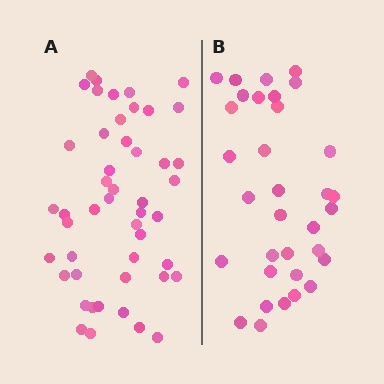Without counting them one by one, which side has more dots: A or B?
Region A (the left region) has more dots.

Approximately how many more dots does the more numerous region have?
Region A has approximately 15 more dots than region B.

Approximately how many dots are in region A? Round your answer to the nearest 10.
About 50 dots. (The exact count is 48, which rounds to 50.)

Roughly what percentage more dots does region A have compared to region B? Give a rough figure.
About 45% more.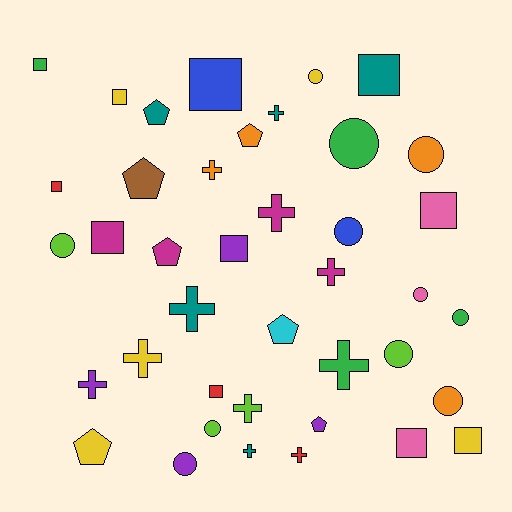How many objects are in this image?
There are 40 objects.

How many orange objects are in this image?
There are 4 orange objects.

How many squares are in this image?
There are 11 squares.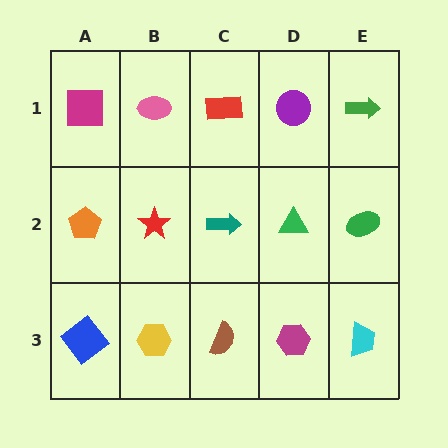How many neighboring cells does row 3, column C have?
3.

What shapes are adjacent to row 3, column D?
A green triangle (row 2, column D), a brown semicircle (row 3, column C), a cyan trapezoid (row 3, column E).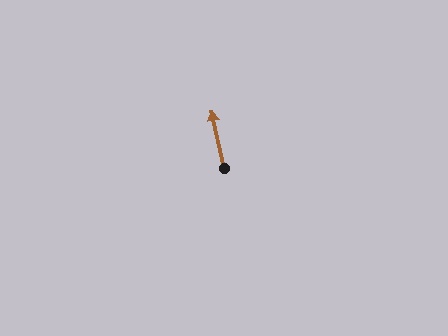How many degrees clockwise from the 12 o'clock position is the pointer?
Approximately 347 degrees.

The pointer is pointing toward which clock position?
Roughly 12 o'clock.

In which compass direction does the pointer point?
North.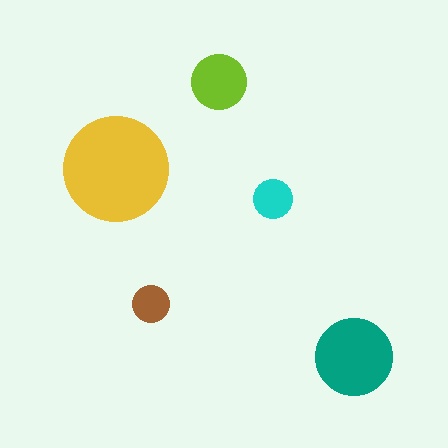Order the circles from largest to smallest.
the yellow one, the teal one, the lime one, the cyan one, the brown one.